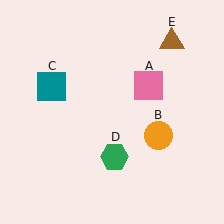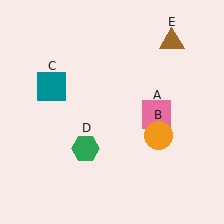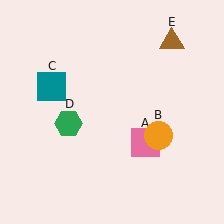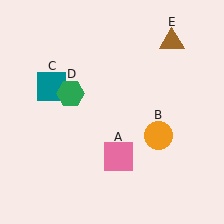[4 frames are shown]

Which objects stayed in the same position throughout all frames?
Orange circle (object B) and teal square (object C) and brown triangle (object E) remained stationary.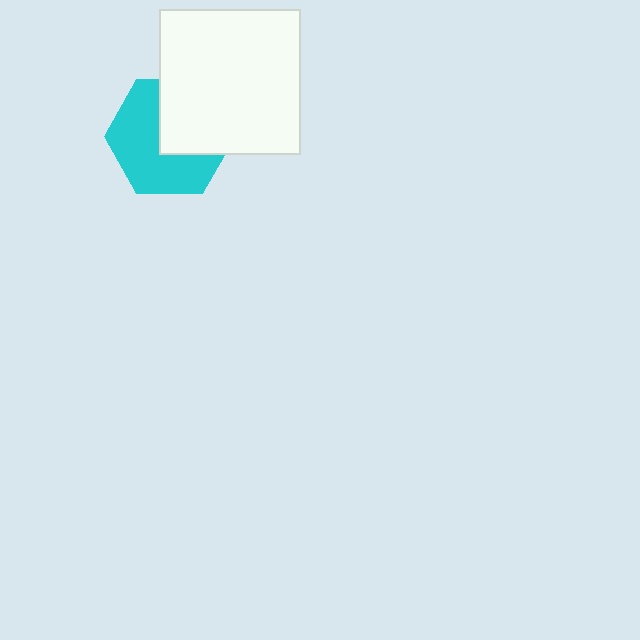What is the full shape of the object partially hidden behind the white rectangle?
The partially hidden object is a cyan hexagon.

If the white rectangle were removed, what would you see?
You would see the complete cyan hexagon.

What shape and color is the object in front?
The object in front is a white rectangle.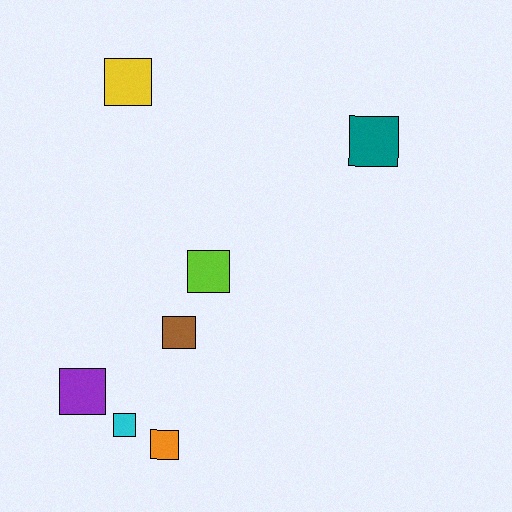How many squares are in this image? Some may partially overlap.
There are 7 squares.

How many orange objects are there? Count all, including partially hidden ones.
There is 1 orange object.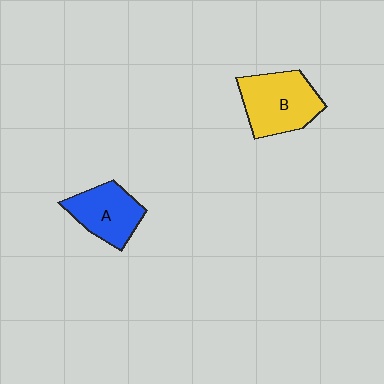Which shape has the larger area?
Shape B (yellow).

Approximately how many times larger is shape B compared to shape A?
Approximately 1.3 times.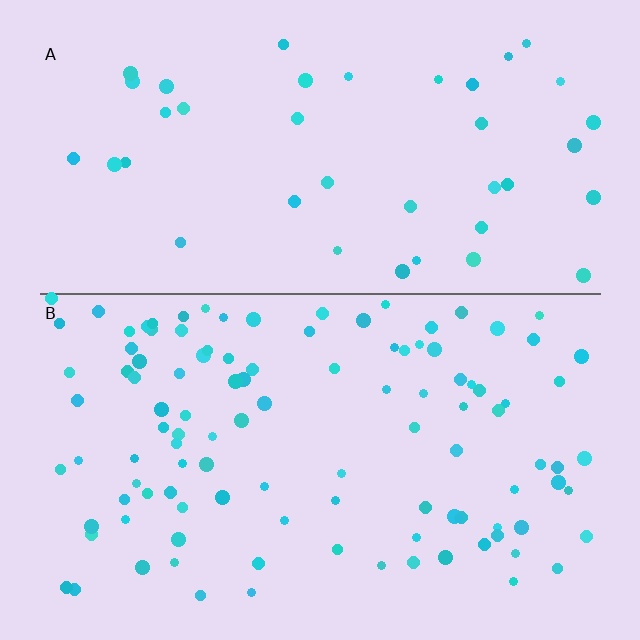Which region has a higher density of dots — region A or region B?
B (the bottom).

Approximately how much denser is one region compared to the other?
Approximately 2.7× — region B over region A.